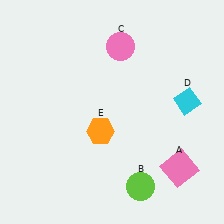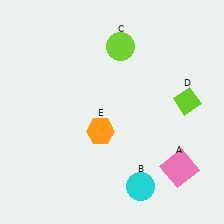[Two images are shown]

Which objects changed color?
B changed from lime to cyan. C changed from pink to lime. D changed from cyan to lime.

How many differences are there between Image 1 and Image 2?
There are 3 differences between the two images.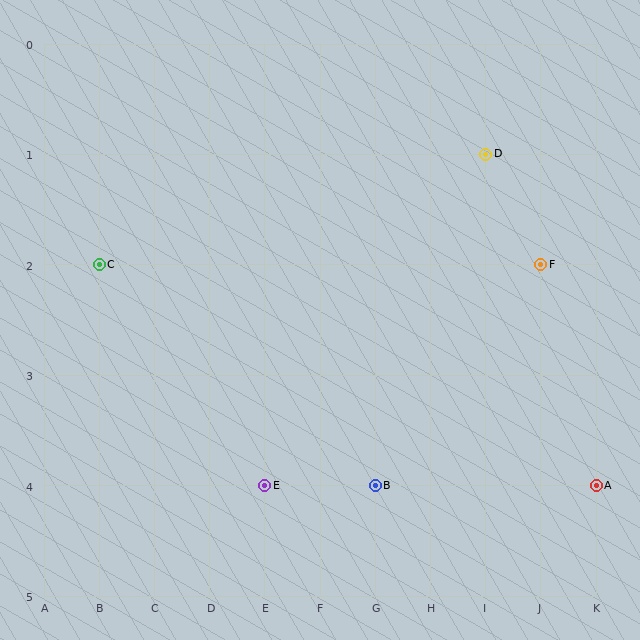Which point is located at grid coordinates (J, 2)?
Point F is at (J, 2).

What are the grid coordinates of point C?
Point C is at grid coordinates (B, 2).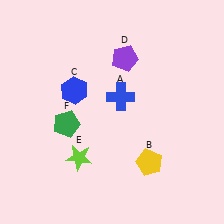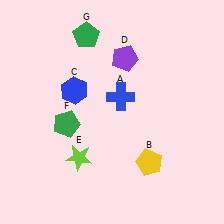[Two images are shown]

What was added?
A green pentagon (G) was added in Image 2.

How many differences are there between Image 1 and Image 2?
There is 1 difference between the two images.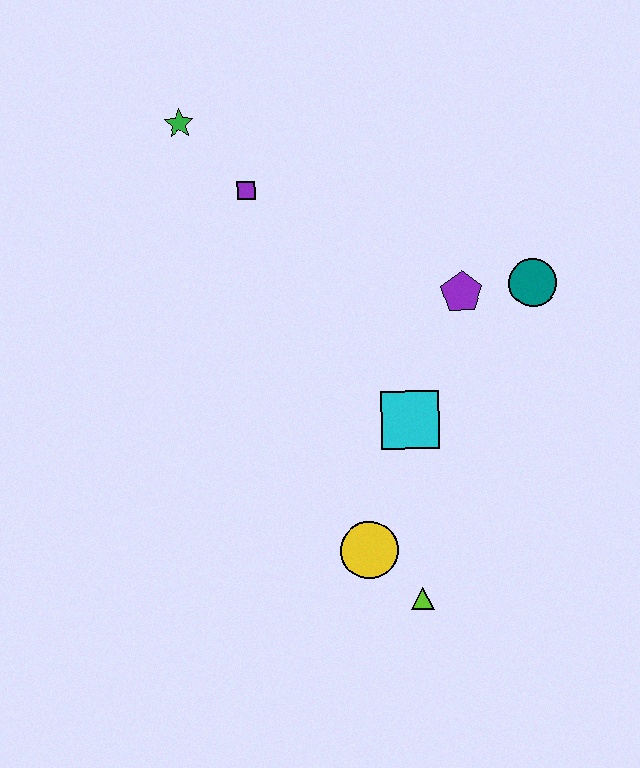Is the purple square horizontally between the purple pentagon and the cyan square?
No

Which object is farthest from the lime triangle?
The green star is farthest from the lime triangle.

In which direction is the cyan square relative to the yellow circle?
The cyan square is above the yellow circle.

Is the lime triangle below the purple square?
Yes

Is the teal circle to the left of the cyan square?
No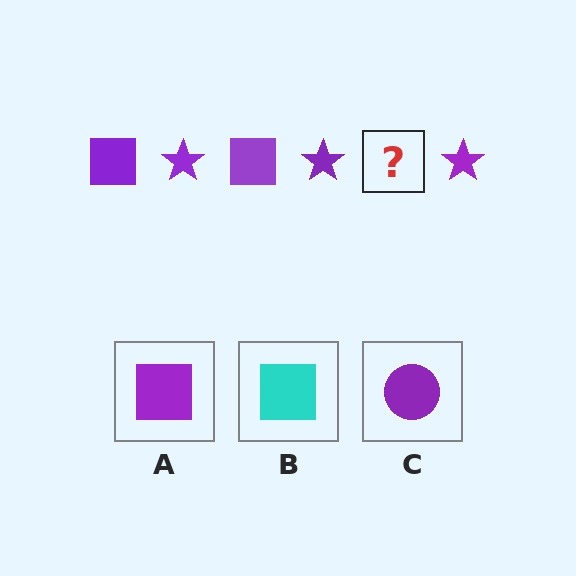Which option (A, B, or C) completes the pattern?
A.